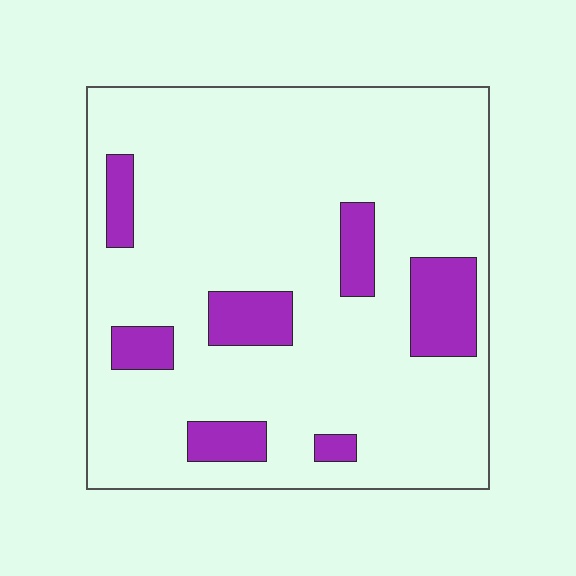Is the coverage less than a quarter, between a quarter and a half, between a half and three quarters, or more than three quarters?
Less than a quarter.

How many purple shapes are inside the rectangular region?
7.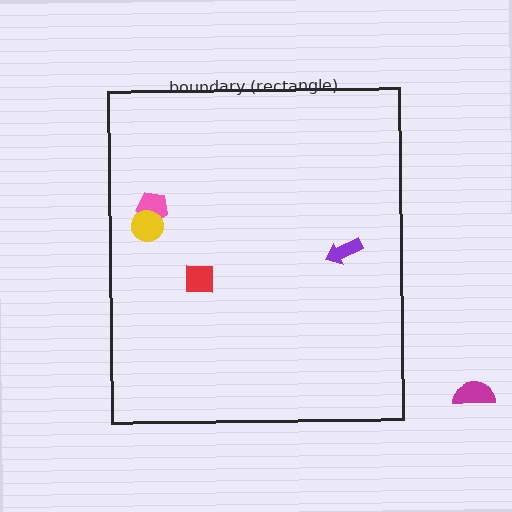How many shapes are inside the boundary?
4 inside, 1 outside.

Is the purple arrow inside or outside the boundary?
Inside.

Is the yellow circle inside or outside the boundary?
Inside.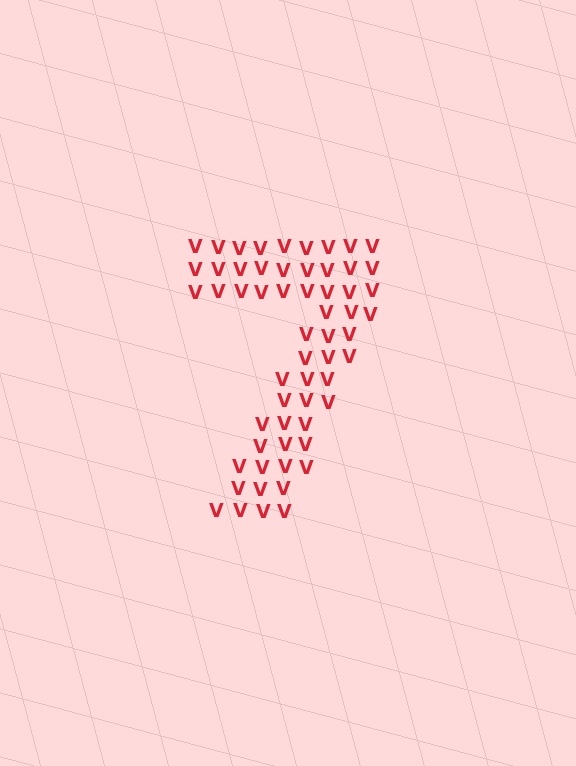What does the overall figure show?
The overall figure shows the digit 7.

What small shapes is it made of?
It is made of small letter V's.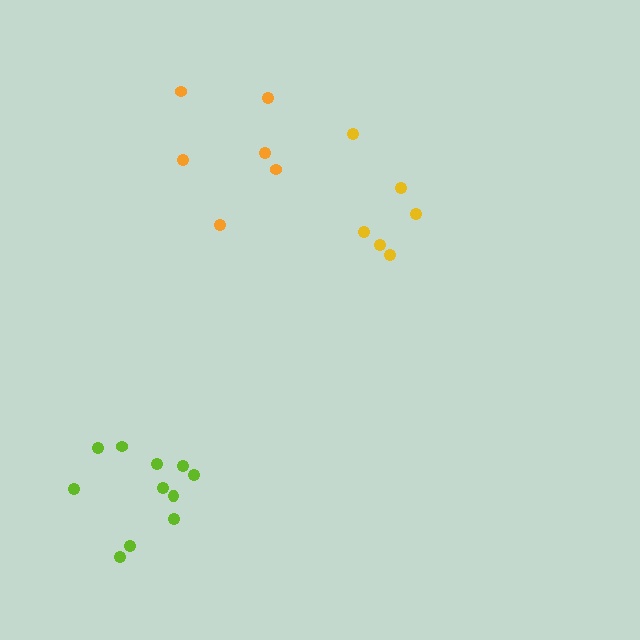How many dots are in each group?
Group 1: 6 dots, Group 2: 6 dots, Group 3: 11 dots (23 total).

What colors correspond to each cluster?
The clusters are colored: orange, yellow, lime.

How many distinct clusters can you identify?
There are 3 distinct clusters.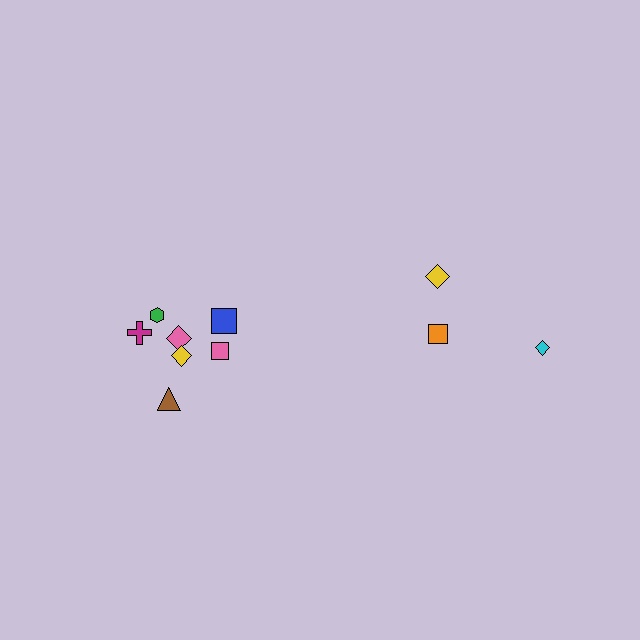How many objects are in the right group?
There are 3 objects.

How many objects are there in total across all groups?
There are 10 objects.